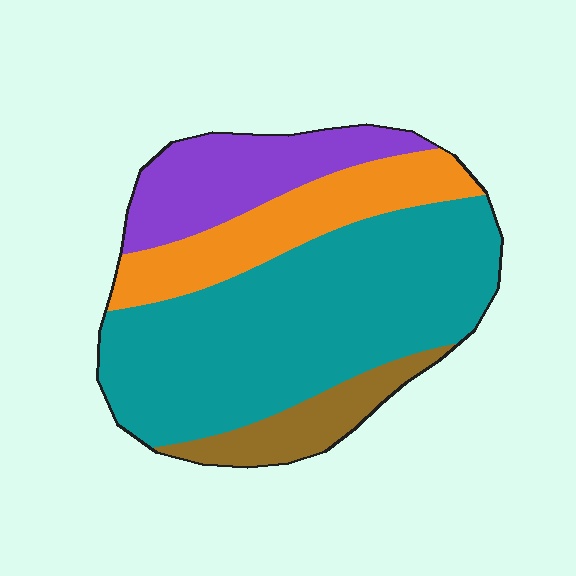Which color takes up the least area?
Brown, at roughly 10%.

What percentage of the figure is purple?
Purple covers roughly 20% of the figure.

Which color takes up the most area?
Teal, at roughly 55%.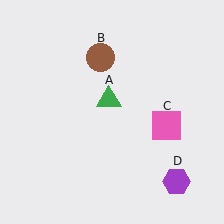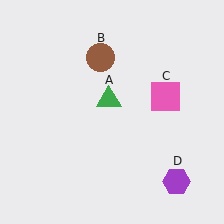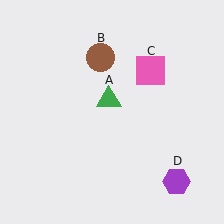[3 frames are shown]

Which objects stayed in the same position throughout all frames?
Green triangle (object A) and brown circle (object B) and purple hexagon (object D) remained stationary.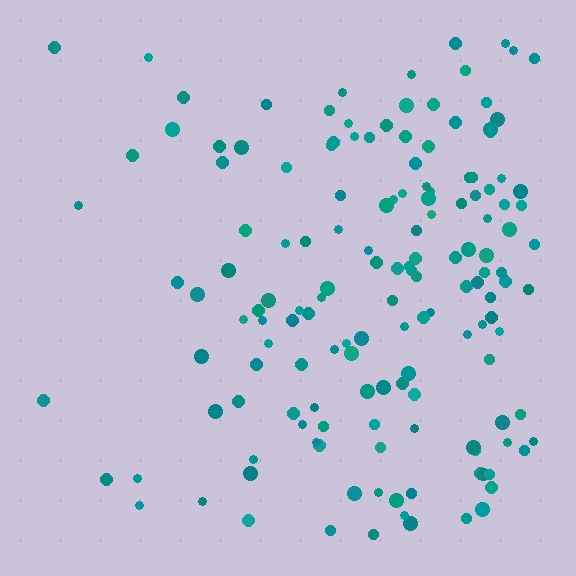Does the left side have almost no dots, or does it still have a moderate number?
Still a moderate number, just noticeably fewer than the right.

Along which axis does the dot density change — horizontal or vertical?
Horizontal.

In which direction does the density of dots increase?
From left to right, with the right side densest.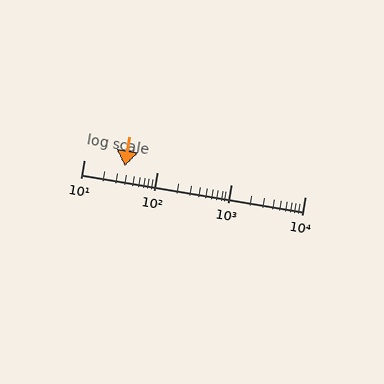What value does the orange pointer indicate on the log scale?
The pointer indicates approximately 36.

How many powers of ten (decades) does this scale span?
The scale spans 3 decades, from 10 to 10000.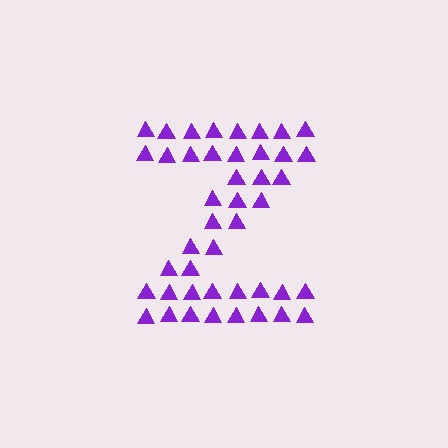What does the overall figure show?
The overall figure shows the letter Z.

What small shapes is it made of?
It is made of small triangles.